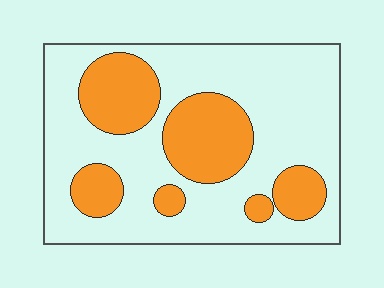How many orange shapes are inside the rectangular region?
6.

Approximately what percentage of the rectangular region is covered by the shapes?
Approximately 30%.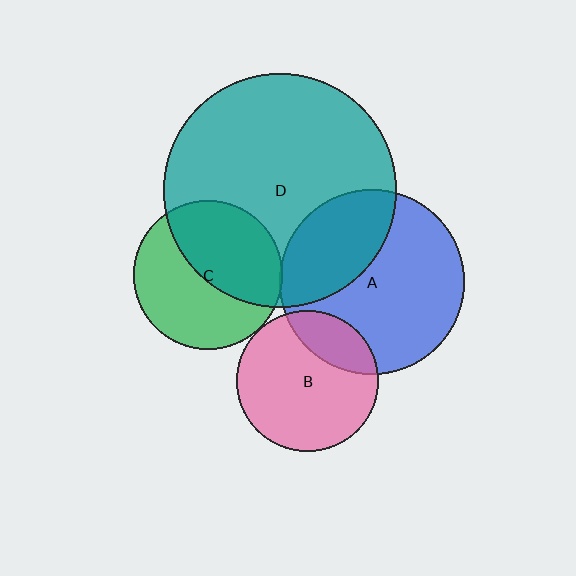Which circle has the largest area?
Circle D (teal).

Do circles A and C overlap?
Yes.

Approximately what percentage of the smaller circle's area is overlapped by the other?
Approximately 5%.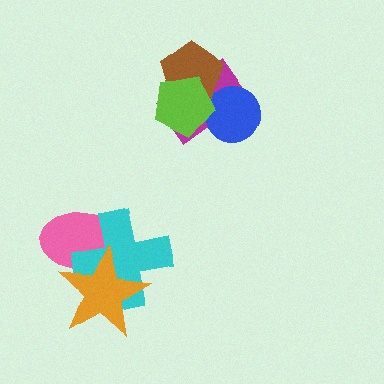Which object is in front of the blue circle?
The lime pentagon is in front of the blue circle.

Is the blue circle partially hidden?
Yes, it is partially covered by another shape.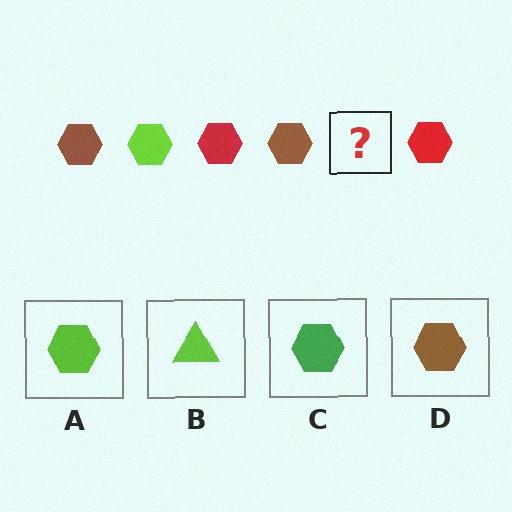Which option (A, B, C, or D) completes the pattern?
A.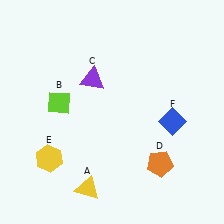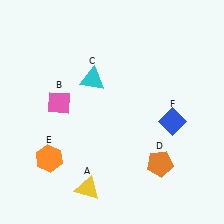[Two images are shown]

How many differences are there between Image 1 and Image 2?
There are 3 differences between the two images.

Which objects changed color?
B changed from lime to pink. C changed from purple to cyan. E changed from yellow to orange.